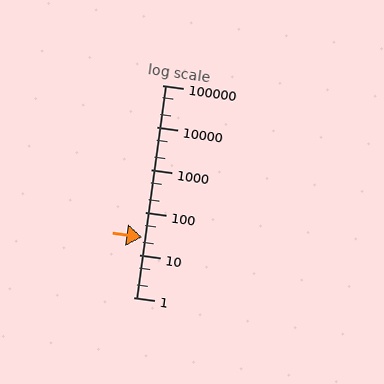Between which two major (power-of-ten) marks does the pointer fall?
The pointer is between 10 and 100.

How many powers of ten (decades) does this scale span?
The scale spans 5 decades, from 1 to 100000.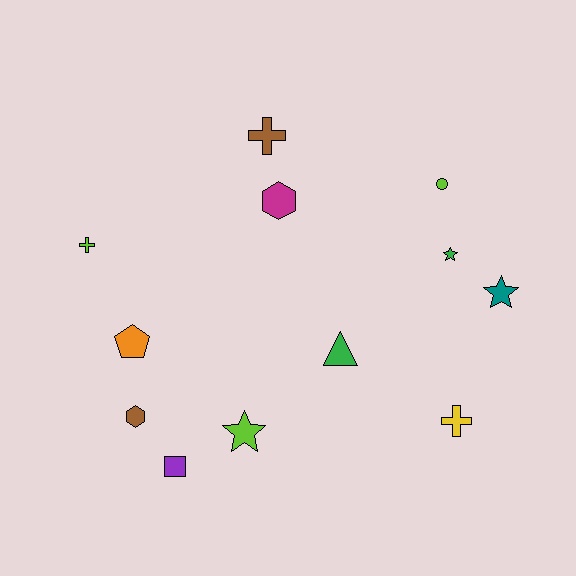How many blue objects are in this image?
There are no blue objects.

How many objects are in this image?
There are 12 objects.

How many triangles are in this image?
There is 1 triangle.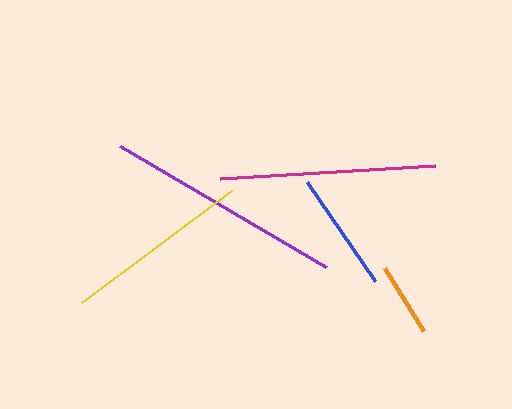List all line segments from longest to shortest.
From longest to shortest: purple, magenta, yellow, blue, orange.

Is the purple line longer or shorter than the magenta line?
The purple line is longer than the magenta line.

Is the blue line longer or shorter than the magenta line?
The magenta line is longer than the blue line.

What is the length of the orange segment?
The orange segment is approximately 74 pixels long.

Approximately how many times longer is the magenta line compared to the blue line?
The magenta line is approximately 1.8 times the length of the blue line.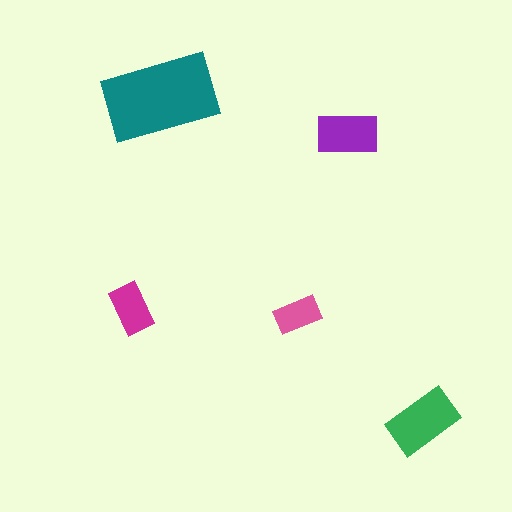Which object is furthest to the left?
The magenta rectangle is leftmost.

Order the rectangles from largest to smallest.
the teal one, the green one, the purple one, the magenta one, the pink one.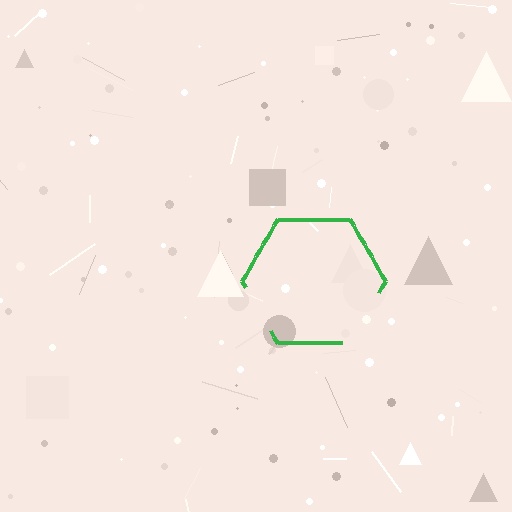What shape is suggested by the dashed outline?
The dashed outline suggests a hexagon.